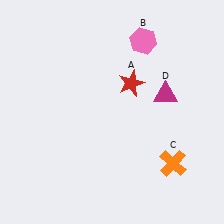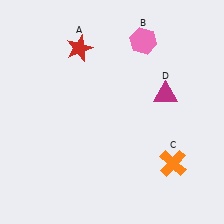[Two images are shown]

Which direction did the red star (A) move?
The red star (A) moved left.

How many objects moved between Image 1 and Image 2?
1 object moved between the two images.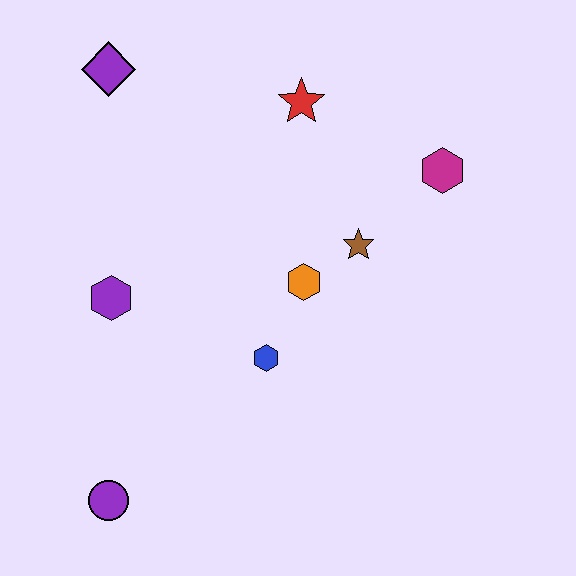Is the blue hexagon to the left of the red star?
Yes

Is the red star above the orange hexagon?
Yes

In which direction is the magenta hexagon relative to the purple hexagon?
The magenta hexagon is to the right of the purple hexagon.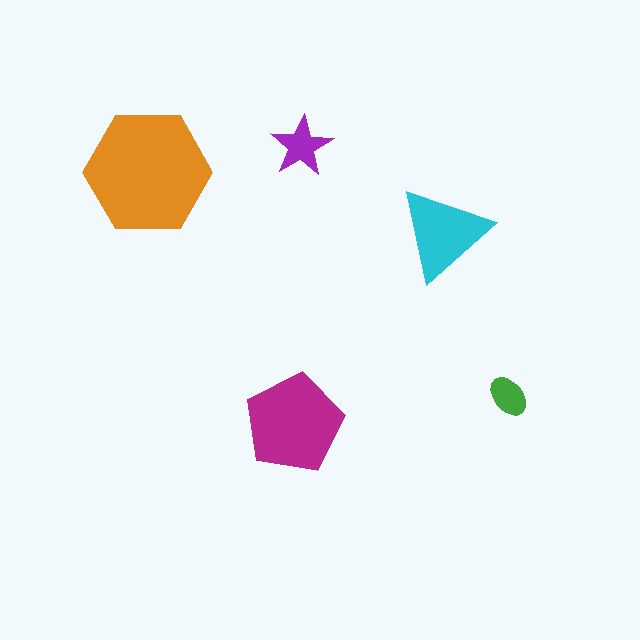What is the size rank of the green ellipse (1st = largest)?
5th.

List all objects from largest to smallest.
The orange hexagon, the magenta pentagon, the cyan triangle, the purple star, the green ellipse.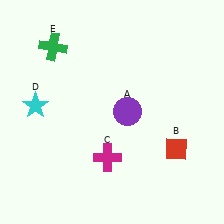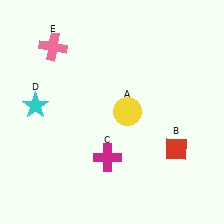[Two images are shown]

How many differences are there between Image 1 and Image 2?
There are 2 differences between the two images.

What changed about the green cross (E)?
In Image 1, E is green. In Image 2, it changed to pink.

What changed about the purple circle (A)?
In Image 1, A is purple. In Image 2, it changed to yellow.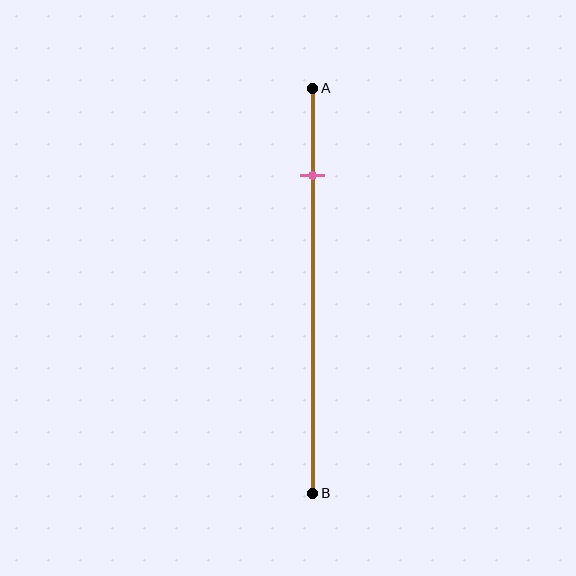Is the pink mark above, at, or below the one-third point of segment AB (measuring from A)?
The pink mark is above the one-third point of segment AB.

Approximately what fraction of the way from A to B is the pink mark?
The pink mark is approximately 20% of the way from A to B.